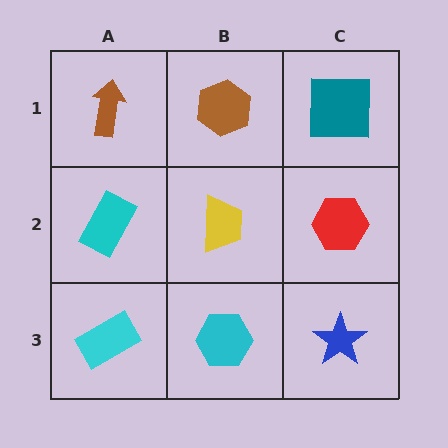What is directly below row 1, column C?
A red hexagon.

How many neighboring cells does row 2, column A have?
3.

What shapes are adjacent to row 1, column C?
A red hexagon (row 2, column C), a brown hexagon (row 1, column B).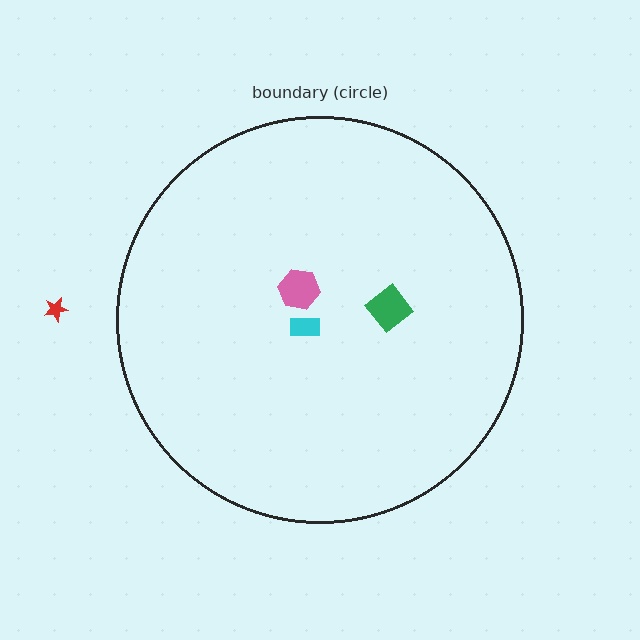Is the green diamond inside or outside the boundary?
Inside.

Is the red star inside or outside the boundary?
Outside.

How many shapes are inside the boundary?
3 inside, 1 outside.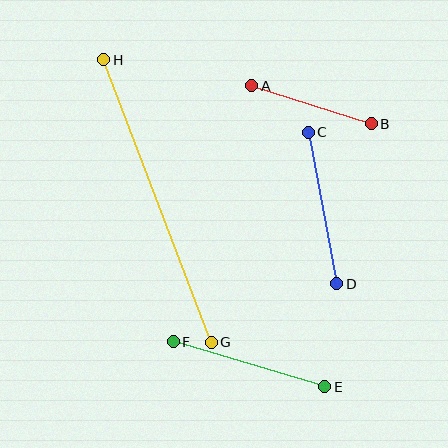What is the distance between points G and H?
The distance is approximately 302 pixels.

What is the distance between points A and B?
The distance is approximately 125 pixels.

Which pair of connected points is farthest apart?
Points G and H are farthest apart.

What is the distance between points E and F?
The distance is approximately 158 pixels.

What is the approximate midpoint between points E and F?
The midpoint is at approximately (249, 364) pixels.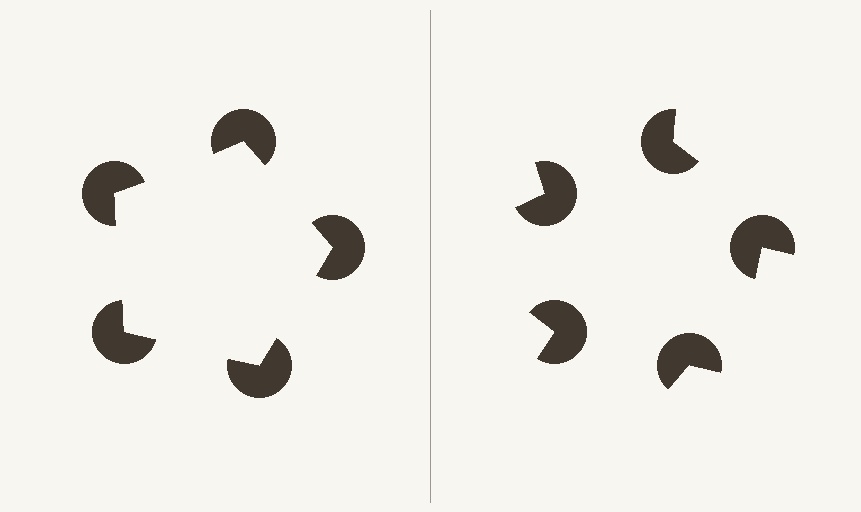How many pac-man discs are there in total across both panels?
10 — 5 on each side.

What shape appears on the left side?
An illusory pentagon.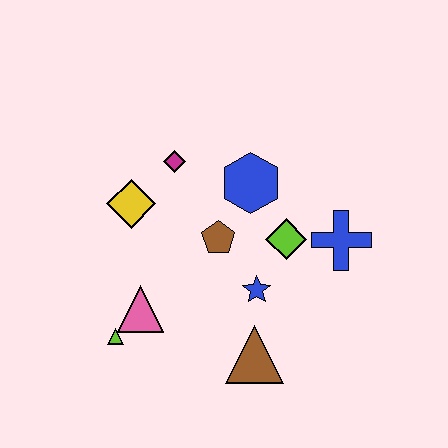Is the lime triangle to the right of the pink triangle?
No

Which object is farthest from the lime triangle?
The blue cross is farthest from the lime triangle.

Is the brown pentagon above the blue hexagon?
No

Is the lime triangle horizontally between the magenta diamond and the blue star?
No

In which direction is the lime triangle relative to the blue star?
The lime triangle is to the left of the blue star.